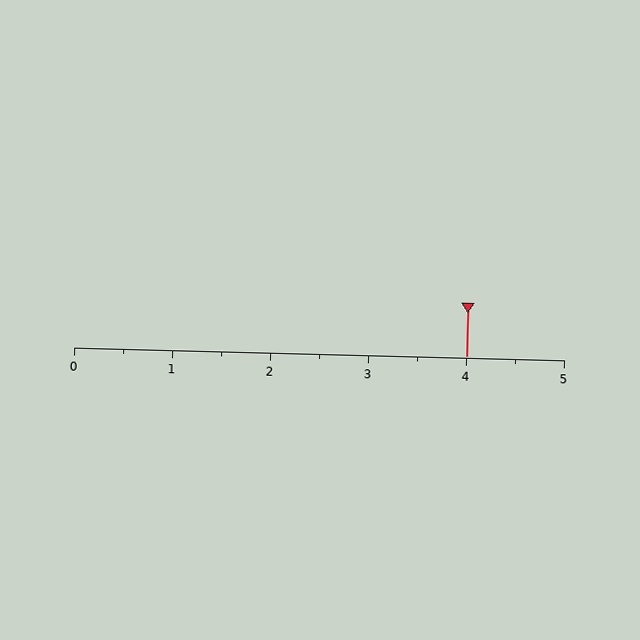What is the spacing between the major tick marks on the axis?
The major ticks are spaced 1 apart.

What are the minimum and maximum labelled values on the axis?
The axis runs from 0 to 5.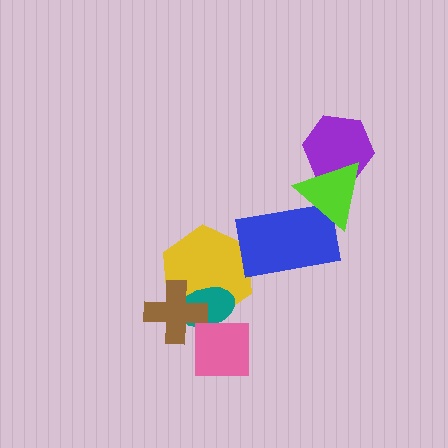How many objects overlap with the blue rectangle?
2 objects overlap with the blue rectangle.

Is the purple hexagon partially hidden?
Yes, it is partially covered by another shape.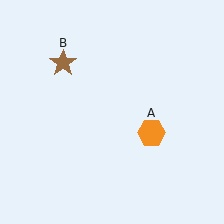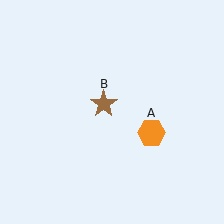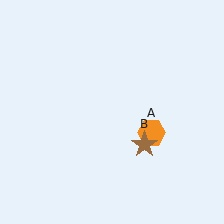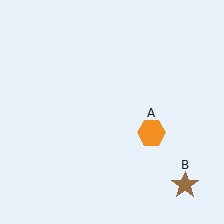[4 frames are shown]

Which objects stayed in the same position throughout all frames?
Orange hexagon (object A) remained stationary.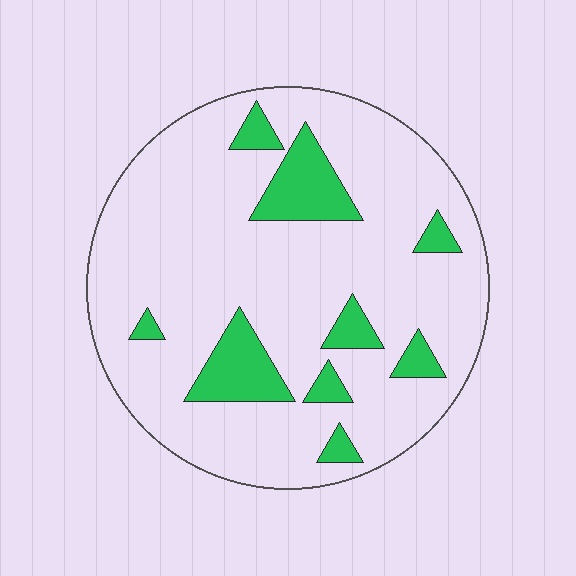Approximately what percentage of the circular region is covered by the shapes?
Approximately 15%.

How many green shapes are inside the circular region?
9.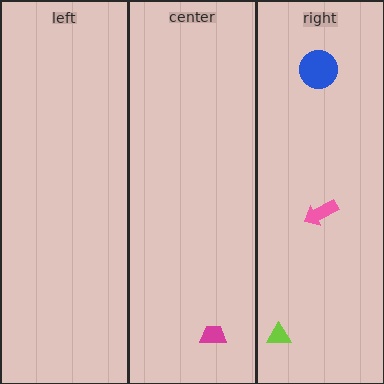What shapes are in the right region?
The lime triangle, the blue circle, the pink arrow.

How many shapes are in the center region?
1.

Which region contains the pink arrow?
The right region.